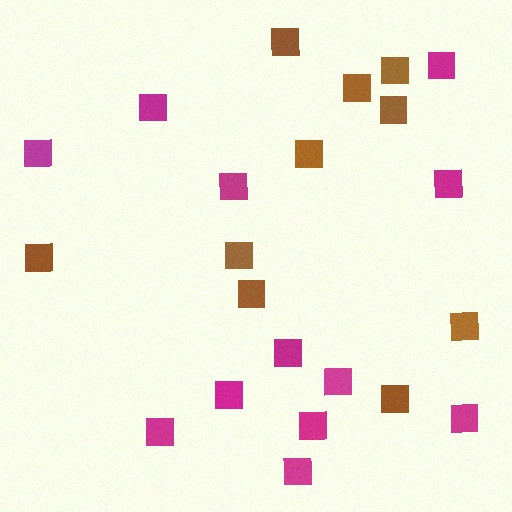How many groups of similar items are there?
There are 2 groups: one group of magenta squares (12) and one group of brown squares (10).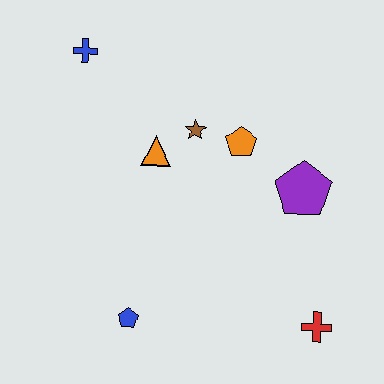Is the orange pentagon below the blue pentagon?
No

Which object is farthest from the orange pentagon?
The blue pentagon is farthest from the orange pentagon.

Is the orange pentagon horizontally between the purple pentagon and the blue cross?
Yes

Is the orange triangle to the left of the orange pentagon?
Yes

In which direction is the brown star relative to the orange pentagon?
The brown star is to the left of the orange pentagon.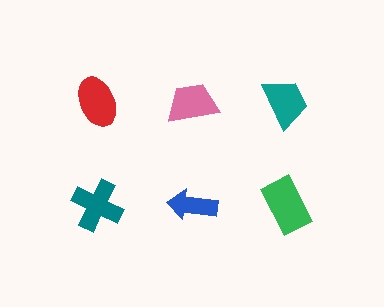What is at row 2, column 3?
A green rectangle.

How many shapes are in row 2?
3 shapes.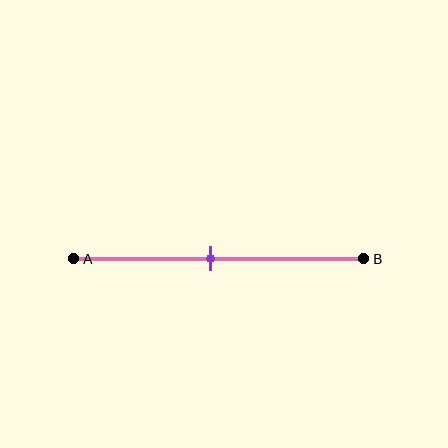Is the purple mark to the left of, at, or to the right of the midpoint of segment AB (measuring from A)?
The purple mark is approximately at the midpoint of segment AB.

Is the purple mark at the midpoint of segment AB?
Yes, the mark is approximately at the midpoint.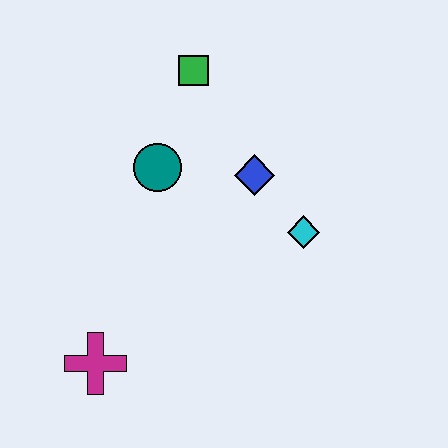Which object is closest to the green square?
The teal circle is closest to the green square.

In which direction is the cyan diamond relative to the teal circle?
The cyan diamond is to the right of the teal circle.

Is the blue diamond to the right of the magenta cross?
Yes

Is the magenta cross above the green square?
No